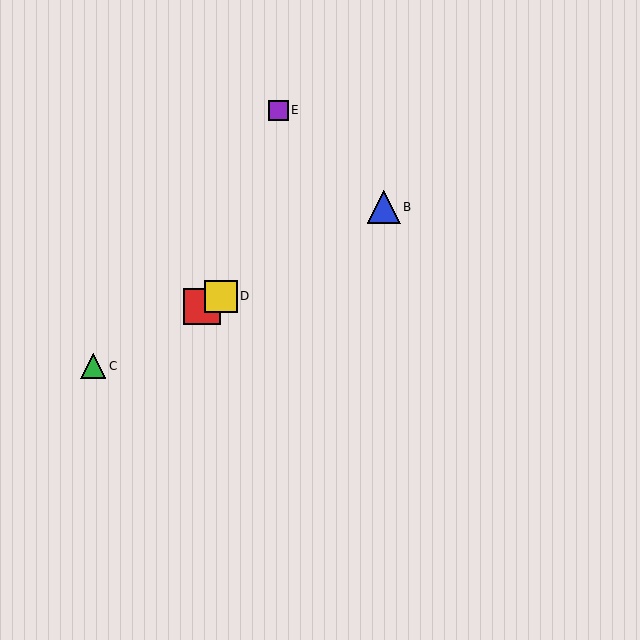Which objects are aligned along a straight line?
Objects A, B, C, D are aligned along a straight line.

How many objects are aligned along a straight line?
4 objects (A, B, C, D) are aligned along a straight line.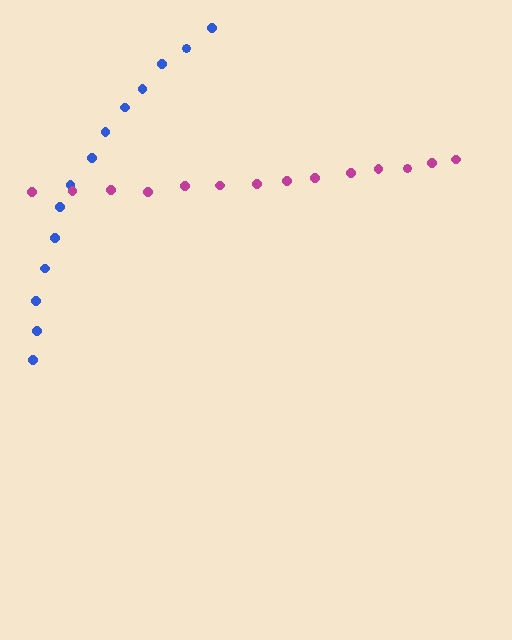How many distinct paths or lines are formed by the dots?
There are 2 distinct paths.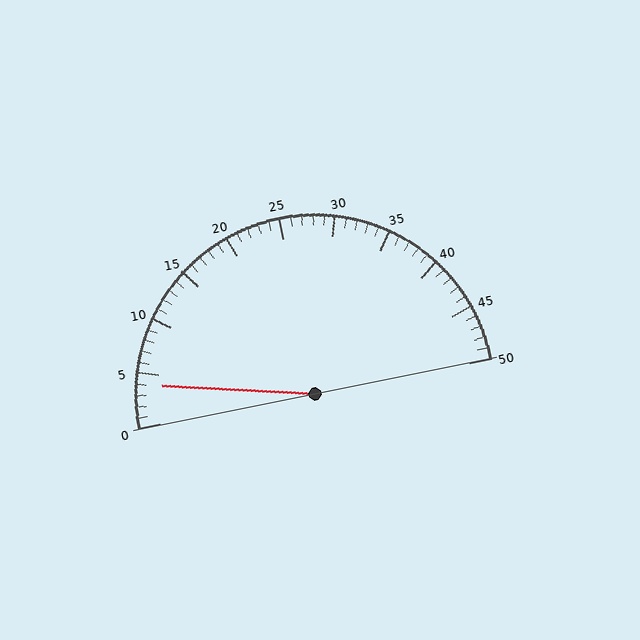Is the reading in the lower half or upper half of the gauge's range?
The reading is in the lower half of the range (0 to 50).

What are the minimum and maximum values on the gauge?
The gauge ranges from 0 to 50.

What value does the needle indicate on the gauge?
The needle indicates approximately 4.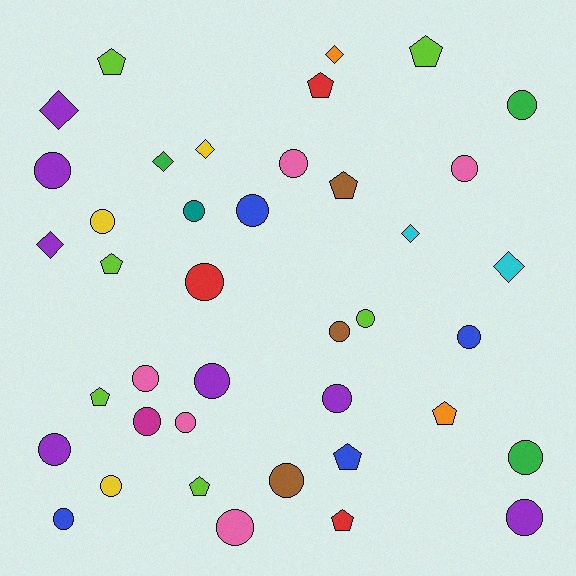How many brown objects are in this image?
There are 3 brown objects.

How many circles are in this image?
There are 23 circles.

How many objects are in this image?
There are 40 objects.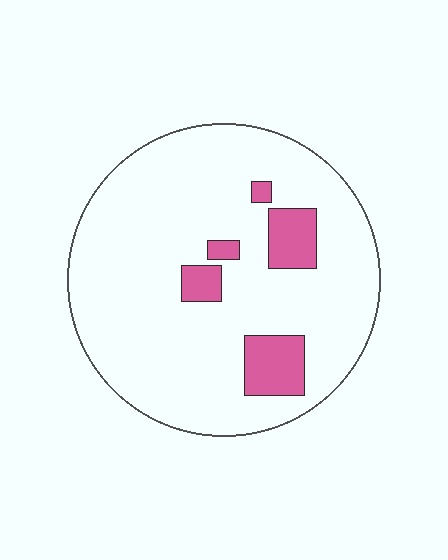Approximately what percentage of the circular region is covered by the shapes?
Approximately 10%.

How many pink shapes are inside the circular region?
5.